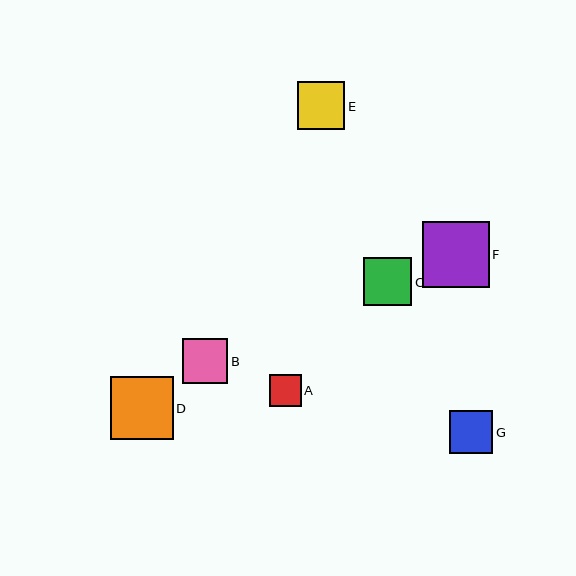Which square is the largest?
Square F is the largest with a size of approximately 66 pixels.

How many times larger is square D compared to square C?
Square D is approximately 1.3 times the size of square C.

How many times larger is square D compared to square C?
Square D is approximately 1.3 times the size of square C.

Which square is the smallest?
Square A is the smallest with a size of approximately 32 pixels.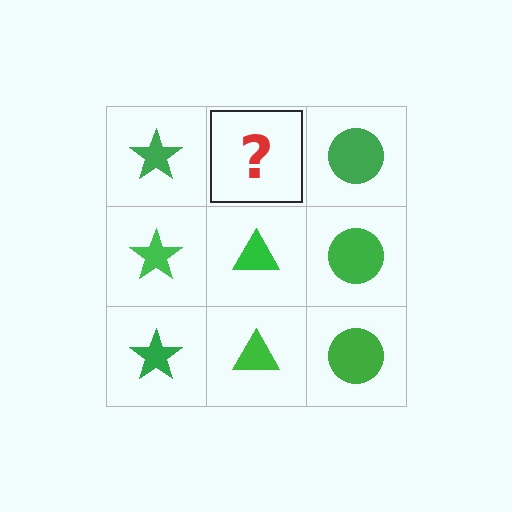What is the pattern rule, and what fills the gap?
The rule is that each column has a consistent shape. The gap should be filled with a green triangle.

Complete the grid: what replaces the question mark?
The question mark should be replaced with a green triangle.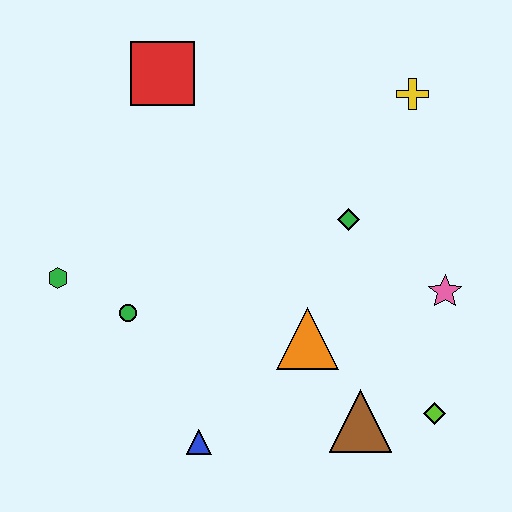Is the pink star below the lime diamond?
No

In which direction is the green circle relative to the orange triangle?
The green circle is to the left of the orange triangle.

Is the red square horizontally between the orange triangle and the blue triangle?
No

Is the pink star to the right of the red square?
Yes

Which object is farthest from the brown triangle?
The red square is farthest from the brown triangle.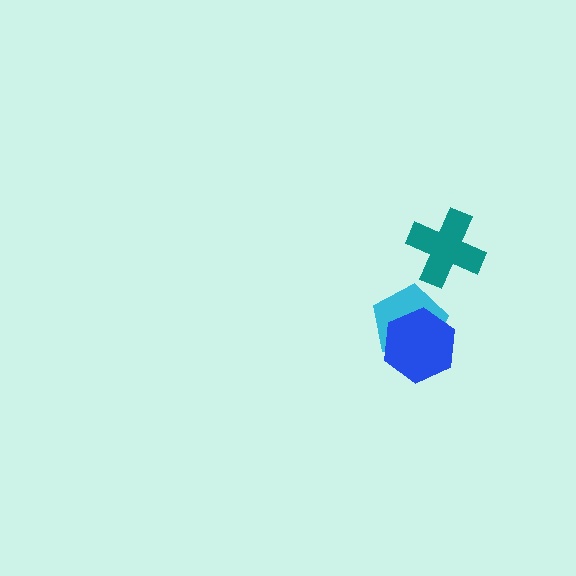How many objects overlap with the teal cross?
0 objects overlap with the teal cross.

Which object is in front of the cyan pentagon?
The blue hexagon is in front of the cyan pentagon.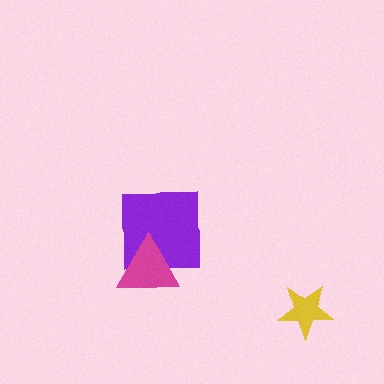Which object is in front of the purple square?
The magenta triangle is in front of the purple square.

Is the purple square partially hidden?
Yes, it is partially covered by another shape.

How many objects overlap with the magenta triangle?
1 object overlaps with the magenta triangle.